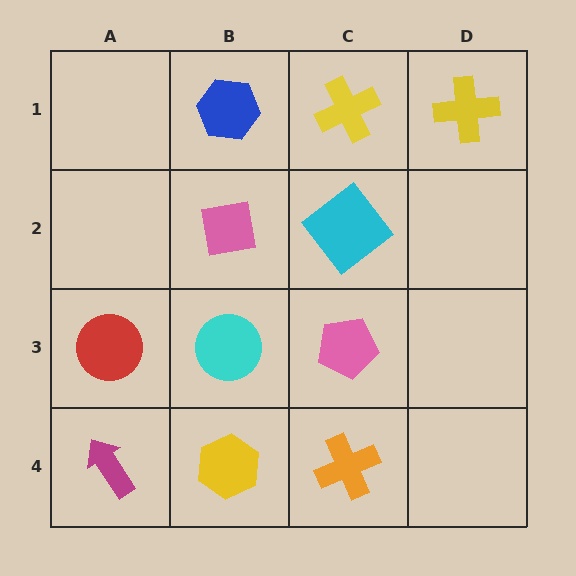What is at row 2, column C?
A cyan diamond.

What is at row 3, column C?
A pink pentagon.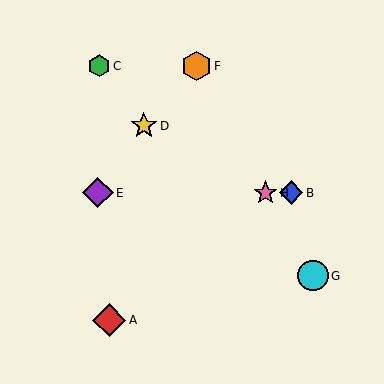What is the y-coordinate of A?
Object A is at y≈320.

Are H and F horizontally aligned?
No, H is at y≈193 and F is at y≈66.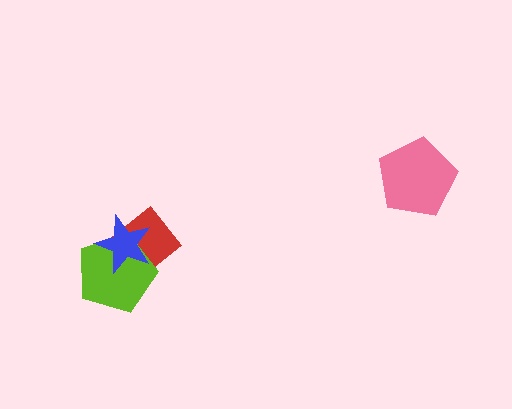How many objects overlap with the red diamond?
2 objects overlap with the red diamond.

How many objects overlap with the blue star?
2 objects overlap with the blue star.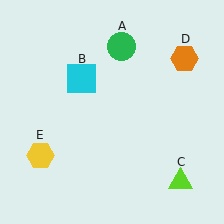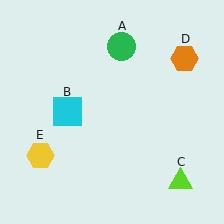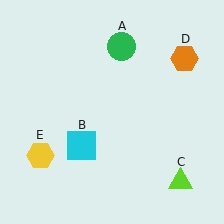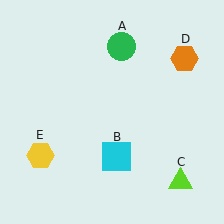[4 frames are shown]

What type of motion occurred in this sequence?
The cyan square (object B) rotated counterclockwise around the center of the scene.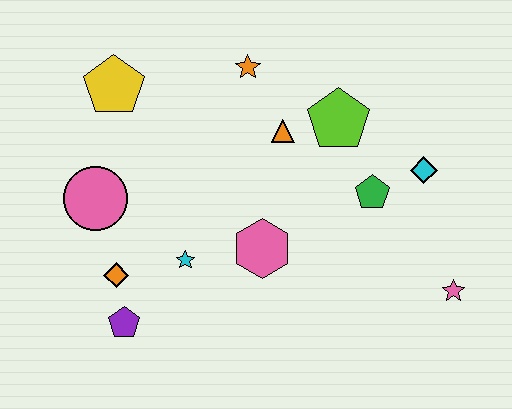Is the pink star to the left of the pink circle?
No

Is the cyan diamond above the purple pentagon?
Yes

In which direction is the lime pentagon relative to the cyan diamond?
The lime pentagon is to the left of the cyan diamond.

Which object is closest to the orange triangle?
The lime pentagon is closest to the orange triangle.